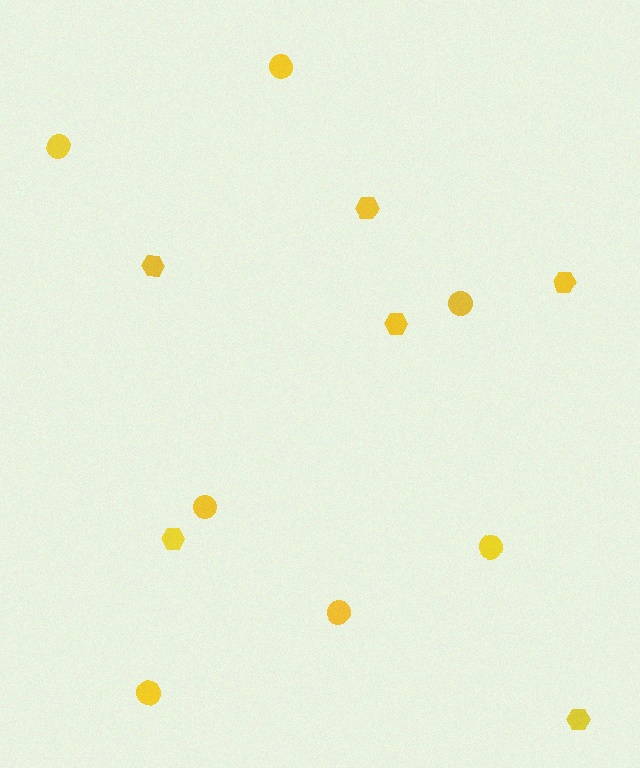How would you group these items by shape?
There are 2 groups: one group of hexagons (6) and one group of circles (7).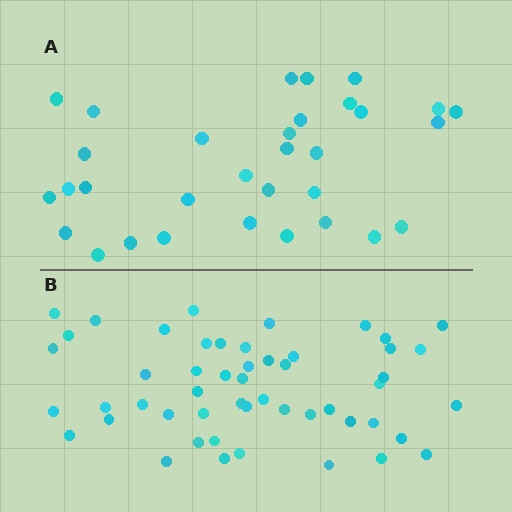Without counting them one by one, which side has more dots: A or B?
Region B (the bottom region) has more dots.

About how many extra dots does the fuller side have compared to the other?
Region B has approximately 20 more dots than region A.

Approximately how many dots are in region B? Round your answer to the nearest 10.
About 50 dots. (The exact count is 51, which rounds to 50.)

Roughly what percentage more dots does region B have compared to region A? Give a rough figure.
About 60% more.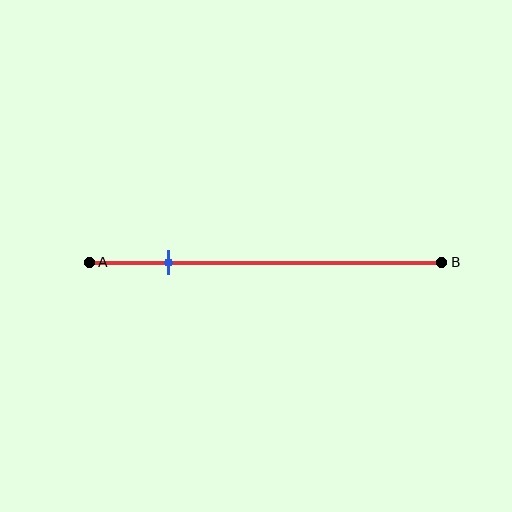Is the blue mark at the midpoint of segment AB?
No, the mark is at about 25% from A, not at the 50% midpoint.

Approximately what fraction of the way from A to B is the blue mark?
The blue mark is approximately 25% of the way from A to B.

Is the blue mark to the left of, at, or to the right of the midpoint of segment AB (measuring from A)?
The blue mark is to the left of the midpoint of segment AB.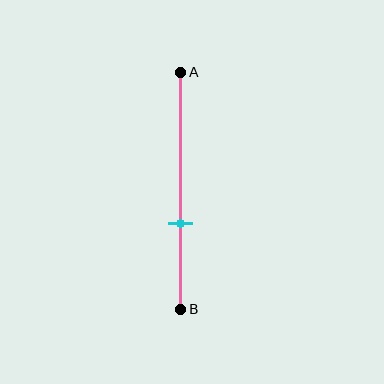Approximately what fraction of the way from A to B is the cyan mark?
The cyan mark is approximately 65% of the way from A to B.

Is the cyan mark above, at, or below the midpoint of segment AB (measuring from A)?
The cyan mark is below the midpoint of segment AB.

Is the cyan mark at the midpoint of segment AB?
No, the mark is at about 65% from A, not at the 50% midpoint.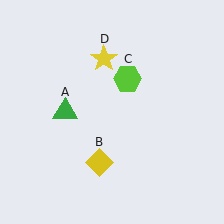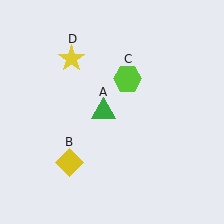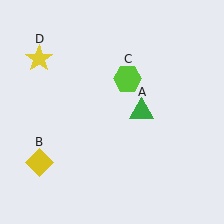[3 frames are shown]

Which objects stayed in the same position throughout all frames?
Lime hexagon (object C) remained stationary.